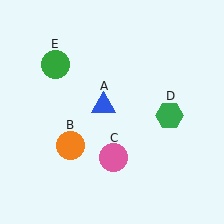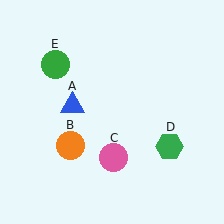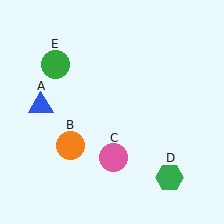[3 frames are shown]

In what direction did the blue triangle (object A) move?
The blue triangle (object A) moved left.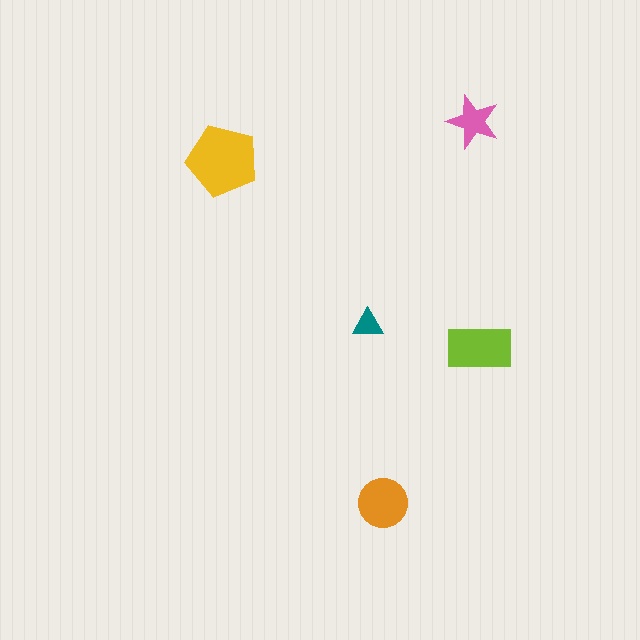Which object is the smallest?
The teal triangle.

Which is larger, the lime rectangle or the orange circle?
The lime rectangle.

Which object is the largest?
The yellow pentagon.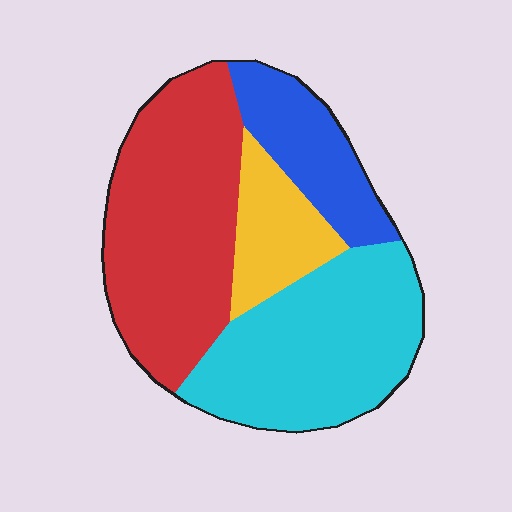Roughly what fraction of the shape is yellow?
Yellow takes up about one eighth (1/8) of the shape.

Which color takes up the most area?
Red, at roughly 40%.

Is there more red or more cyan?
Red.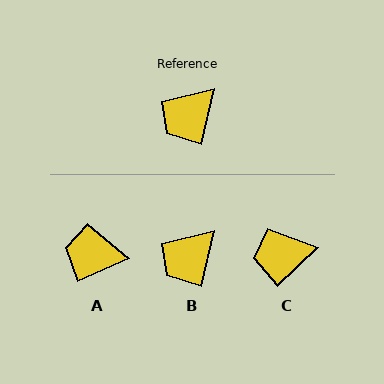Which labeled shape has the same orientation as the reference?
B.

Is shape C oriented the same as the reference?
No, it is off by about 33 degrees.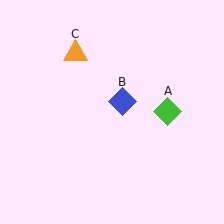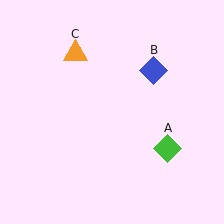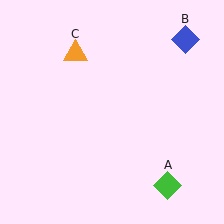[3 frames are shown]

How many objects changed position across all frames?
2 objects changed position: green diamond (object A), blue diamond (object B).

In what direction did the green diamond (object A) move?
The green diamond (object A) moved down.